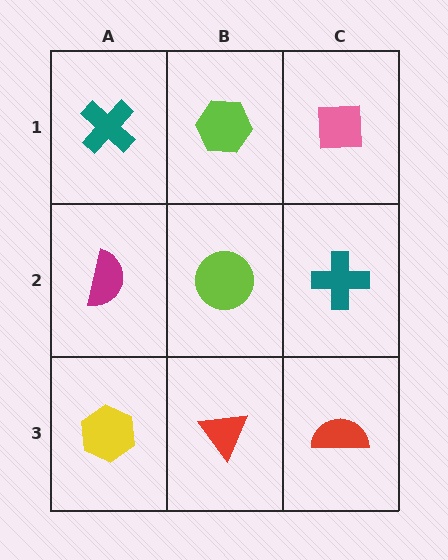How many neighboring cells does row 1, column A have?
2.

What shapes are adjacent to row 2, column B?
A lime hexagon (row 1, column B), a red triangle (row 3, column B), a magenta semicircle (row 2, column A), a teal cross (row 2, column C).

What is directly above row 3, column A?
A magenta semicircle.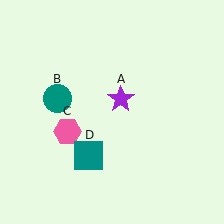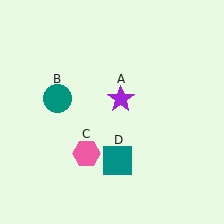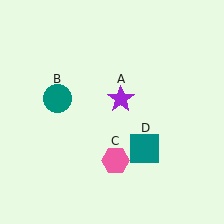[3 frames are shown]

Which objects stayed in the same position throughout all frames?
Purple star (object A) and teal circle (object B) remained stationary.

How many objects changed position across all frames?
2 objects changed position: pink hexagon (object C), teal square (object D).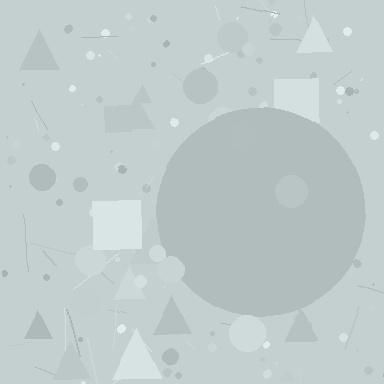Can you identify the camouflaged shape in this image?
The camouflaged shape is a circle.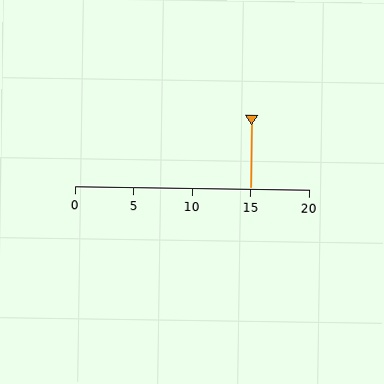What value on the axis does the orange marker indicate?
The marker indicates approximately 15.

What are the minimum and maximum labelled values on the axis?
The axis runs from 0 to 20.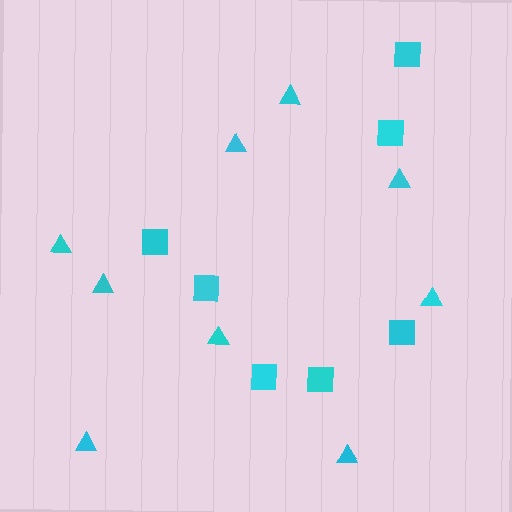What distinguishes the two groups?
There are 2 groups: one group of squares (7) and one group of triangles (9).